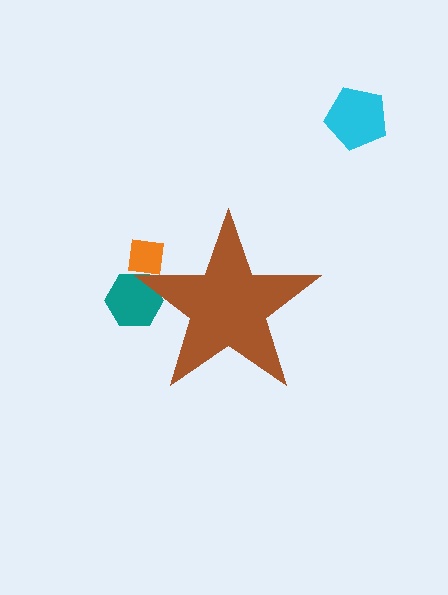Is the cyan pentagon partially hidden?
No, the cyan pentagon is fully visible.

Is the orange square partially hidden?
Yes, the orange square is partially hidden behind the brown star.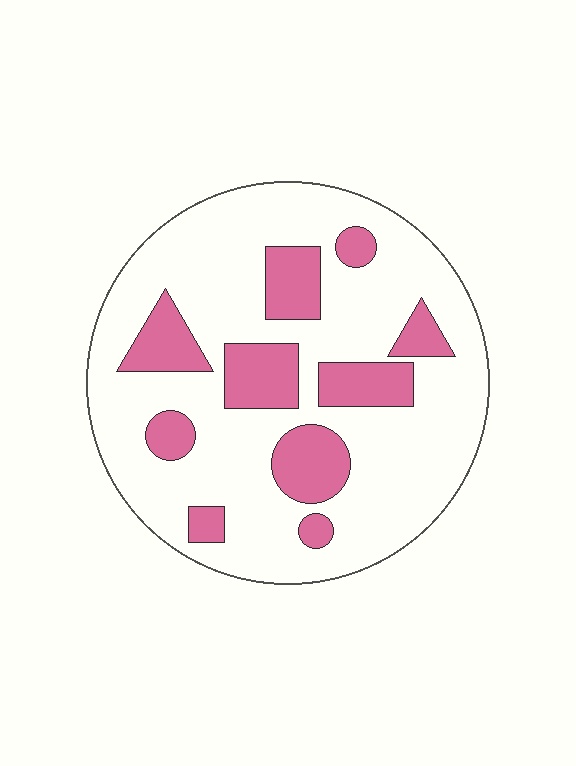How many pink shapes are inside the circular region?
10.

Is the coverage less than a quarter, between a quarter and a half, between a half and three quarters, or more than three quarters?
Less than a quarter.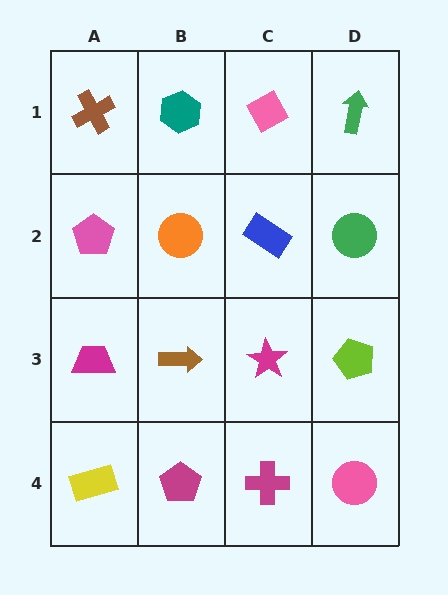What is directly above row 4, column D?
A lime pentagon.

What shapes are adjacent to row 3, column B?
An orange circle (row 2, column B), a magenta pentagon (row 4, column B), a magenta trapezoid (row 3, column A), a magenta star (row 3, column C).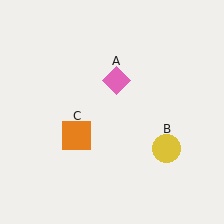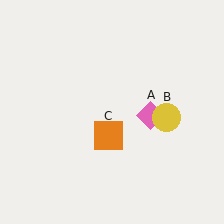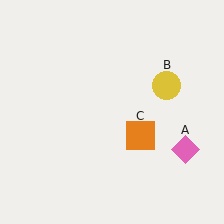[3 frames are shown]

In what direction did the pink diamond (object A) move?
The pink diamond (object A) moved down and to the right.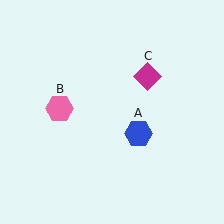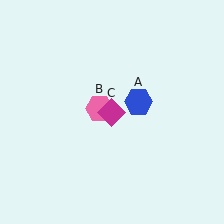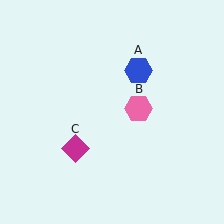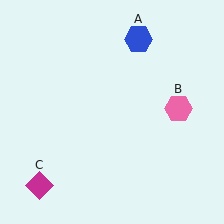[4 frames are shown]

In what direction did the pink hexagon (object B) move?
The pink hexagon (object B) moved right.